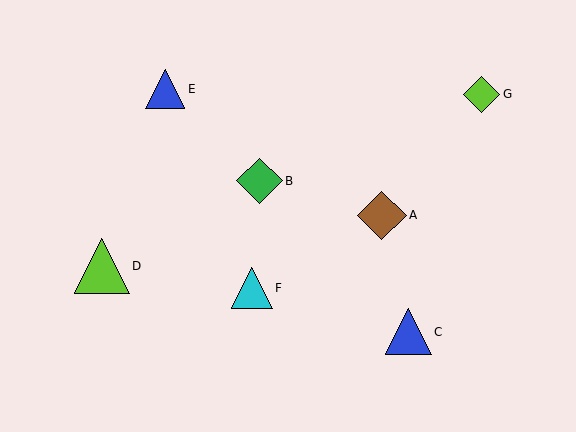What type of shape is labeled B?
Shape B is a green diamond.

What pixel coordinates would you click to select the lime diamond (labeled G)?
Click at (482, 94) to select the lime diamond G.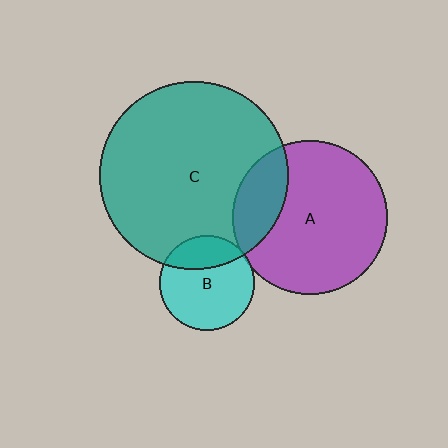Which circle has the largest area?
Circle C (teal).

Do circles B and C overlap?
Yes.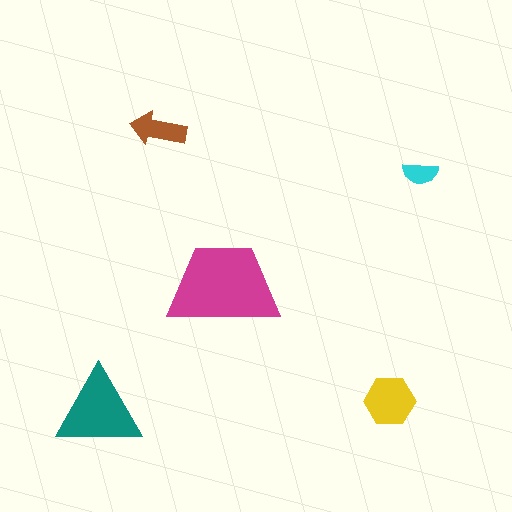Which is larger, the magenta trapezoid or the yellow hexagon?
The magenta trapezoid.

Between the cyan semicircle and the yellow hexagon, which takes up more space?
The yellow hexagon.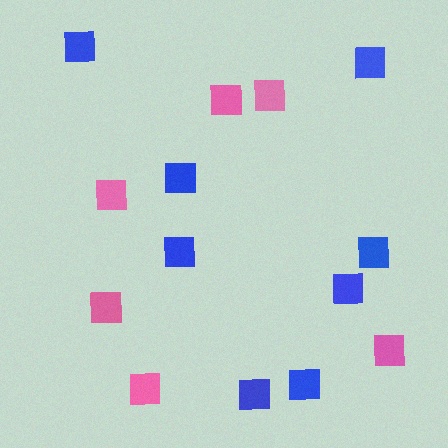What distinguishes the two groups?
There are 2 groups: one group of pink squares (6) and one group of blue squares (8).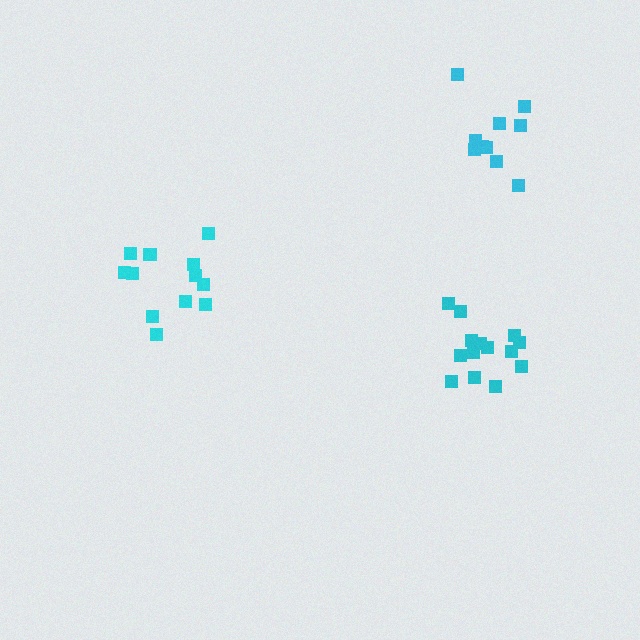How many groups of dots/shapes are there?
There are 3 groups.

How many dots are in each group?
Group 1: 13 dots, Group 2: 10 dots, Group 3: 14 dots (37 total).